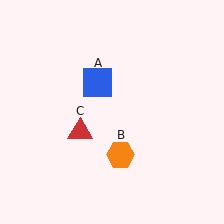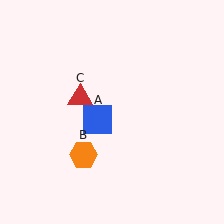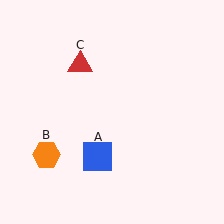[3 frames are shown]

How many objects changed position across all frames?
3 objects changed position: blue square (object A), orange hexagon (object B), red triangle (object C).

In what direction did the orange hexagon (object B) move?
The orange hexagon (object B) moved left.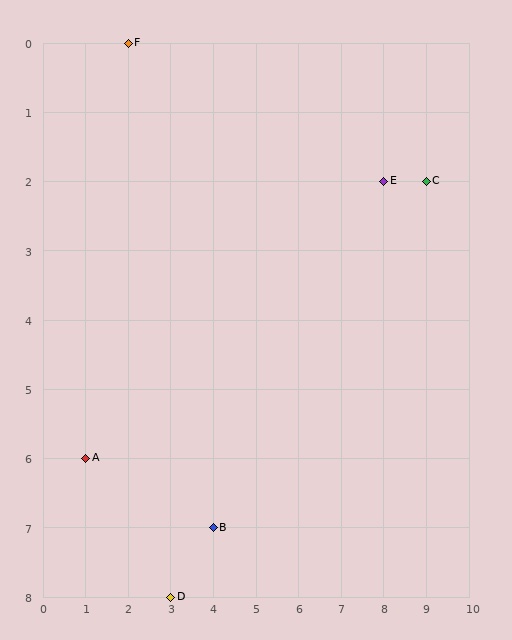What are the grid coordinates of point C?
Point C is at grid coordinates (9, 2).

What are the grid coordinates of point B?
Point B is at grid coordinates (4, 7).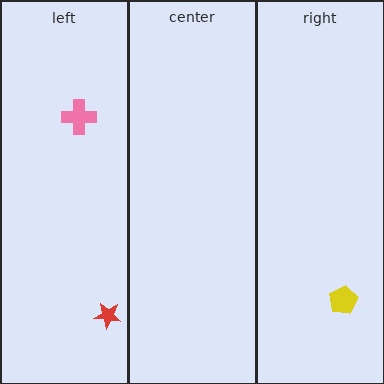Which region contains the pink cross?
The left region.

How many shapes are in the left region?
2.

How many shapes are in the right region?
1.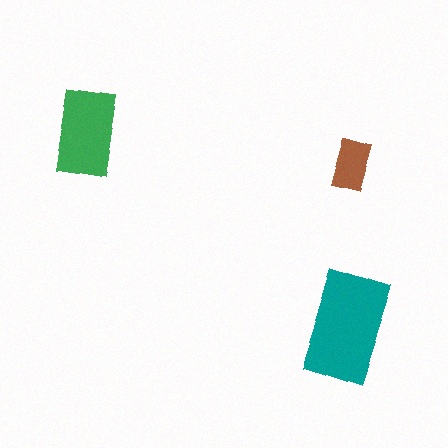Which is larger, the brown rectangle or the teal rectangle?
The teal one.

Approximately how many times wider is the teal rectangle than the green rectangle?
About 1.5 times wider.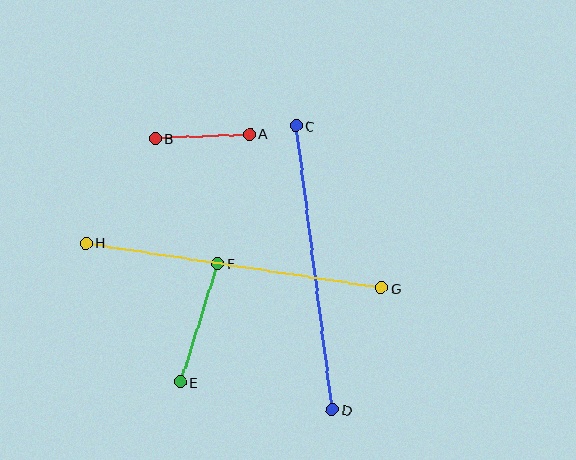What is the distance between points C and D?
The distance is approximately 286 pixels.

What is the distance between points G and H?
The distance is approximately 299 pixels.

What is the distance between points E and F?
The distance is approximately 125 pixels.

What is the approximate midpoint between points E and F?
The midpoint is at approximately (199, 323) pixels.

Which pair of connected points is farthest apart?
Points G and H are farthest apart.